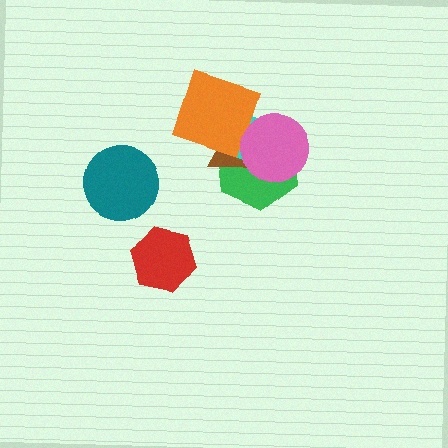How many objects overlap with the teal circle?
0 objects overlap with the teal circle.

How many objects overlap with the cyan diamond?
4 objects overlap with the cyan diamond.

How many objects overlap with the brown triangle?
4 objects overlap with the brown triangle.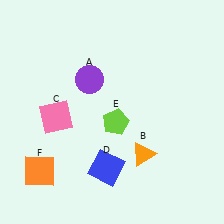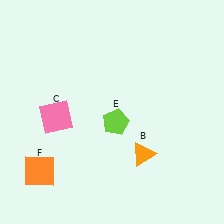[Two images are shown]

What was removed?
The blue square (D), the purple circle (A) were removed in Image 2.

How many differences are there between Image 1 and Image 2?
There are 2 differences between the two images.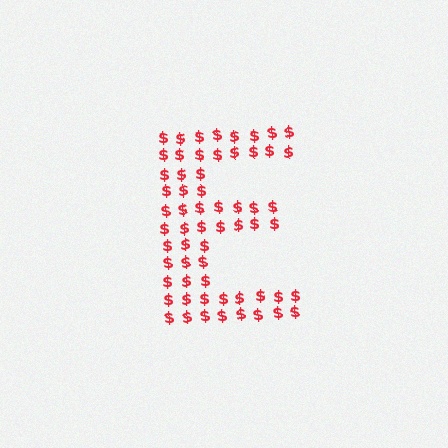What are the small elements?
The small elements are dollar signs.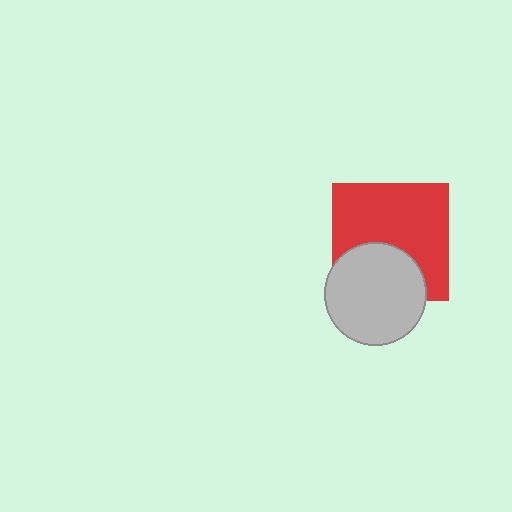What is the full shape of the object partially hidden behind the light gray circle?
The partially hidden object is a red square.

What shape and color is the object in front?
The object in front is a light gray circle.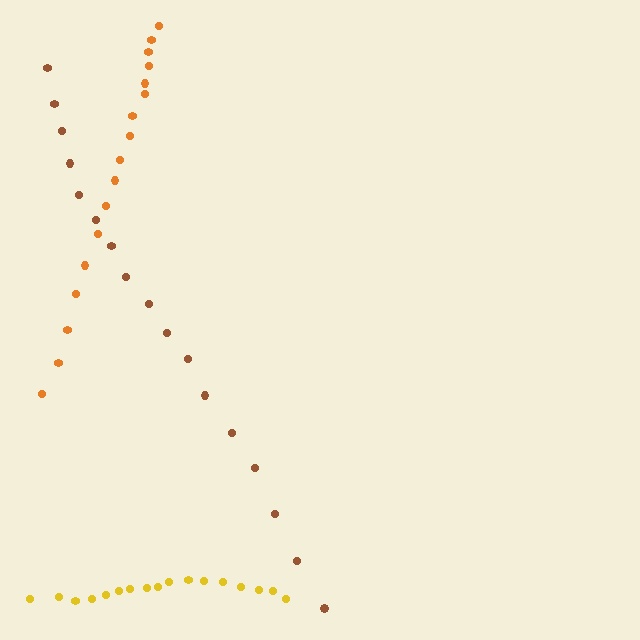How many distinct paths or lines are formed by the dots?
There are 3 distinct paths.